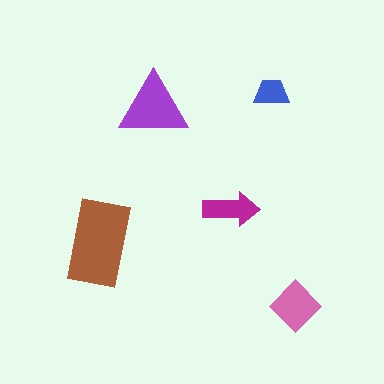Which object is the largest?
The brown rectangle.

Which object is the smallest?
The blue trapezoid.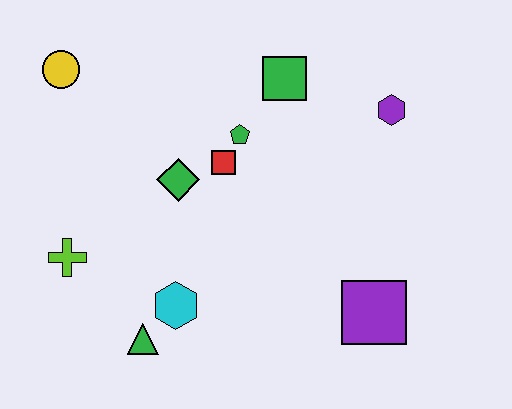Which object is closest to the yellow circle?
The green diamond is closest to the yellow circle.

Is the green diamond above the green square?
No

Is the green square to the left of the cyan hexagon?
No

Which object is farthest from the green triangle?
The purple hexagon is farthest from the green triangle.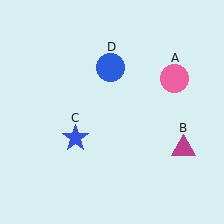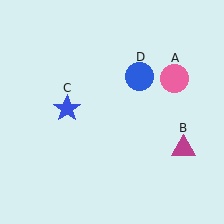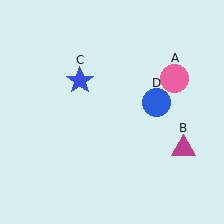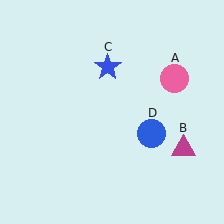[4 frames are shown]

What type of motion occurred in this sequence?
The blue star (object C), blue circle (object D) rotated clockwise around the center of the scene.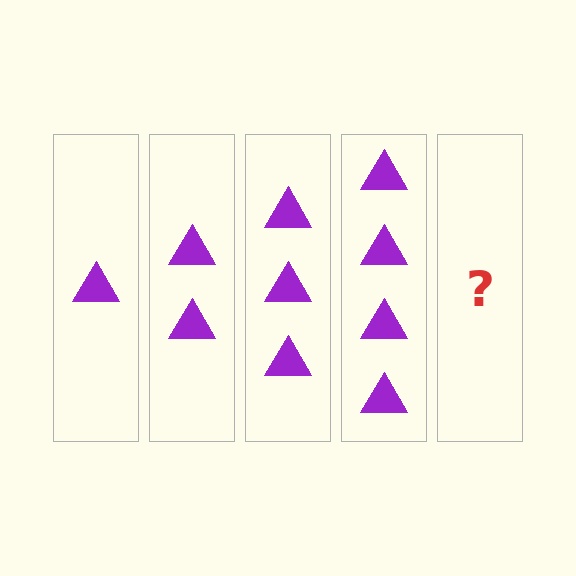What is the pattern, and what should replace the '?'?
The pattern is that each step adds one more triangle. The '?' should be 5 triangles.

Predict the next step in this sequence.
The next step is 5 triangles.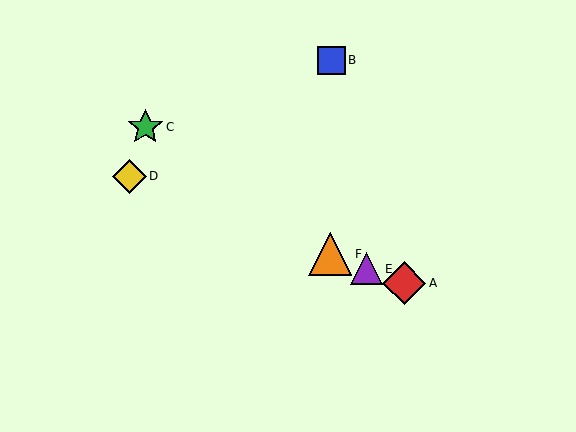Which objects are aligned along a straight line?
Objects A, D, E, F are aligned along a straight line.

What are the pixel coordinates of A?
Object A is at (404, 283).